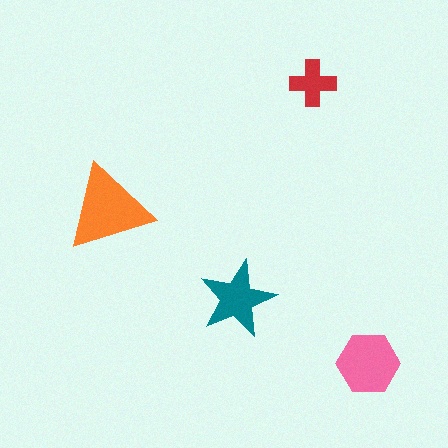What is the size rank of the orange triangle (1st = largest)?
1st.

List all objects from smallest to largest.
The red cross, the teal star, the pink hexagon, the orange triangle.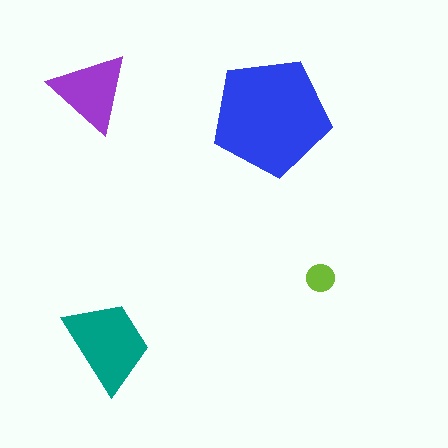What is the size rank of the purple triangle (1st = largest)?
3rd.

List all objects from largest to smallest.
The blue pentagon, the teal trapezoid, the purple triangle, the lime circle.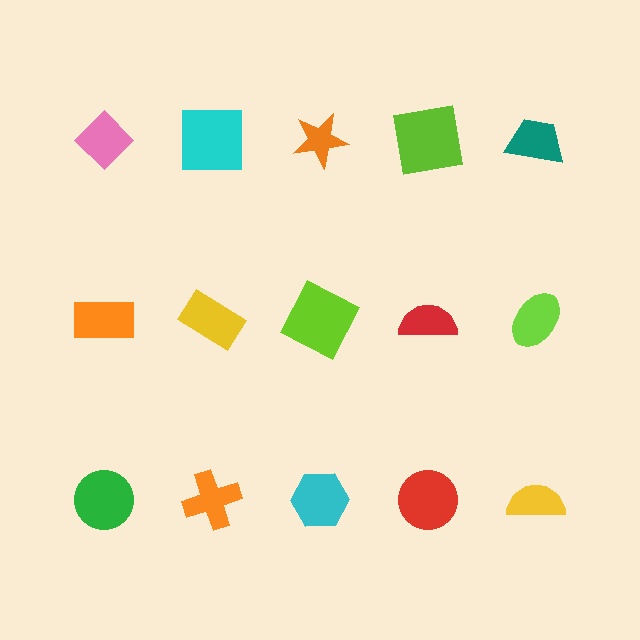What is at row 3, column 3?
A cyan hexagon.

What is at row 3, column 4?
A red circle.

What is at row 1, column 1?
A pink diamond.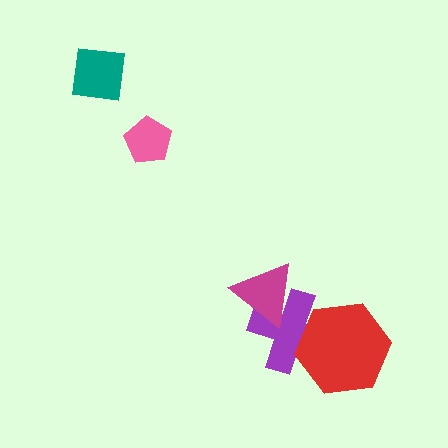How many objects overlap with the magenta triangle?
1 object overlaps with the magenta triangle.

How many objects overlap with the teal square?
0 objects overlap with the teal square.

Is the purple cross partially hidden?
Yes, it is partially covered by another shape.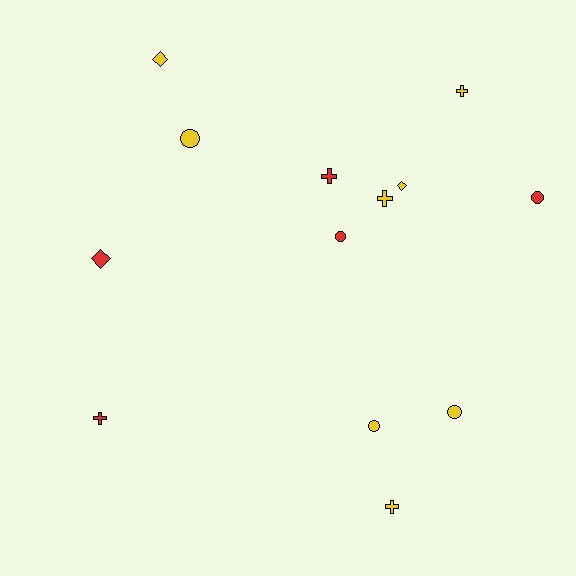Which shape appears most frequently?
Circle, with 5 objects.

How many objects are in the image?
There are 13 objects.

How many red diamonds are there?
There is 1 red diamond.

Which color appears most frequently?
Yellow, with 8 objects.